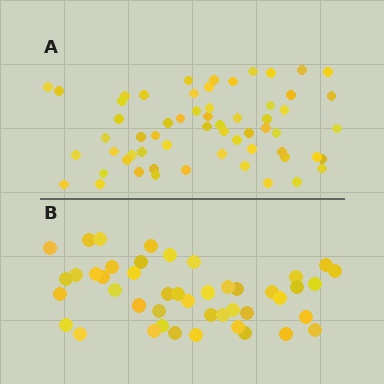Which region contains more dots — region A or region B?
Region A (the top region) has more dots.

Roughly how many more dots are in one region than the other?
Region A has approximately 15 more dots than region B.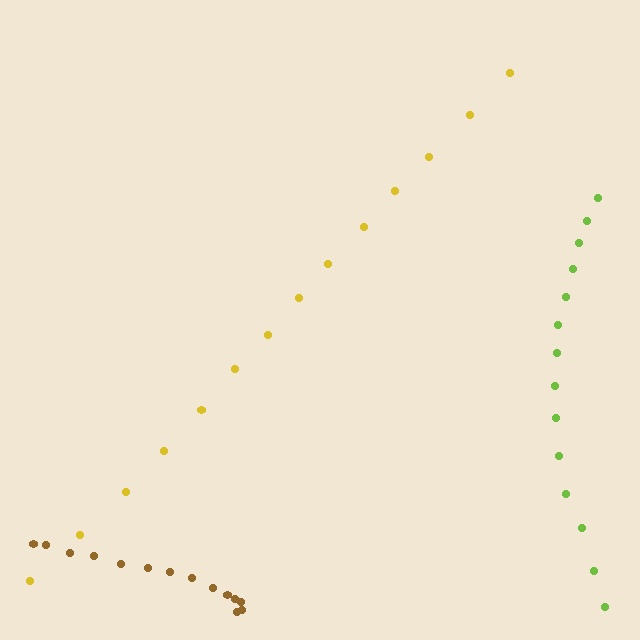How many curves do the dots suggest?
There are 3 distinct paths.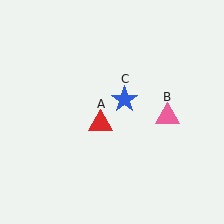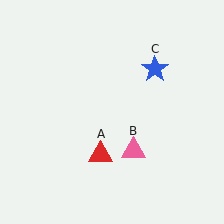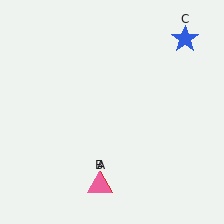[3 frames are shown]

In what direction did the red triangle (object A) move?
The red triangle (object A) moved down.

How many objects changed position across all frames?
3 objects changed position: red triangle (object A), pink triangle (object B), blue star (object C).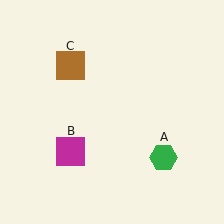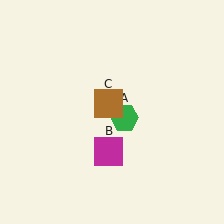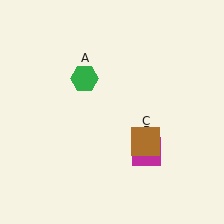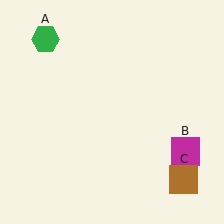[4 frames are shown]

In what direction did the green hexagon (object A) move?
The green hexagon (object A) moved up and to the left.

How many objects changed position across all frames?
3 objects changed position: green hexagon (object A), magenta square (object B), brown square (object C).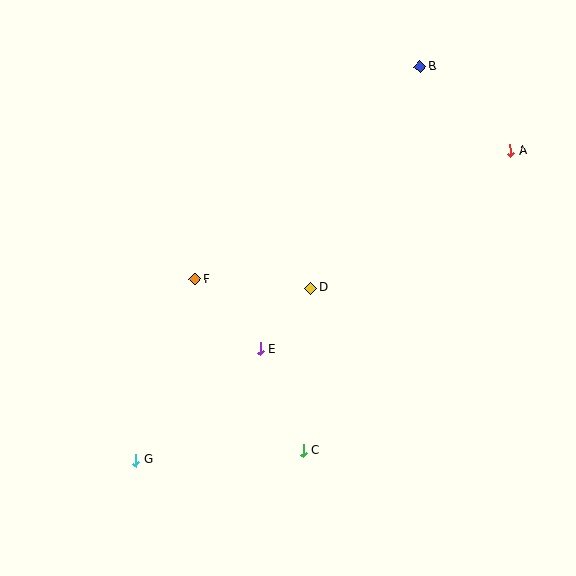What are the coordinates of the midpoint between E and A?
The midpoint between E and A is at (385, 250).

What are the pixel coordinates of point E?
Point E is at (260, 349).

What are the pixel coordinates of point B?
Point B is at (420, 67).